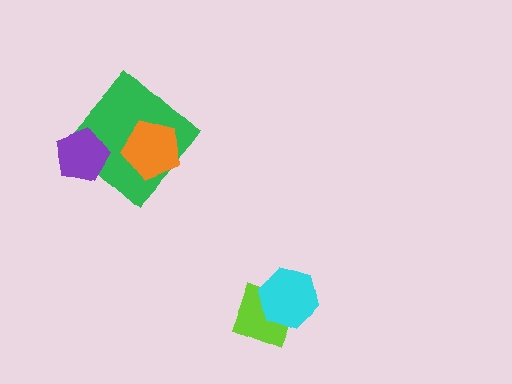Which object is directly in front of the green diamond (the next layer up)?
The orange pentagon is directly in front of the green diamond.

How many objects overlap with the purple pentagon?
1 object overlaps with the purple pentagon.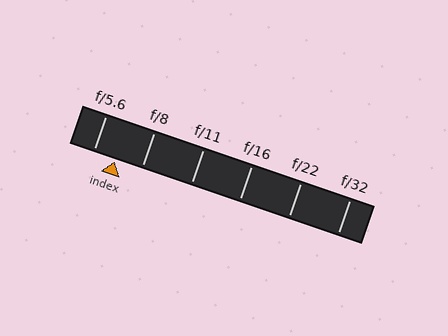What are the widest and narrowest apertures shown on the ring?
The widest aperture shown is f/5.6 and the narrowest is f/32.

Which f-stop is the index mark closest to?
The index mark is closest to f/5.6.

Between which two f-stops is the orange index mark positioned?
The index mark is between f/5.6 and f/8.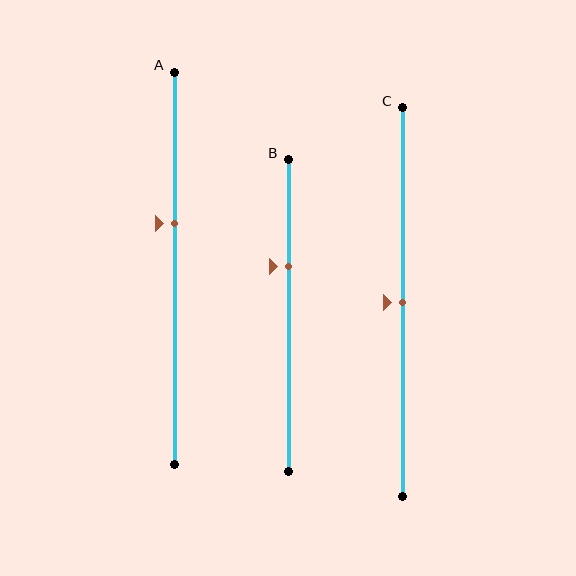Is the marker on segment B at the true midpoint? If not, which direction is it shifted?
No, the marker on segment B is shifted upward by about 16% of the segment length.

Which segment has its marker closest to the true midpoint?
Segment C has its marker closest to the true midpoint.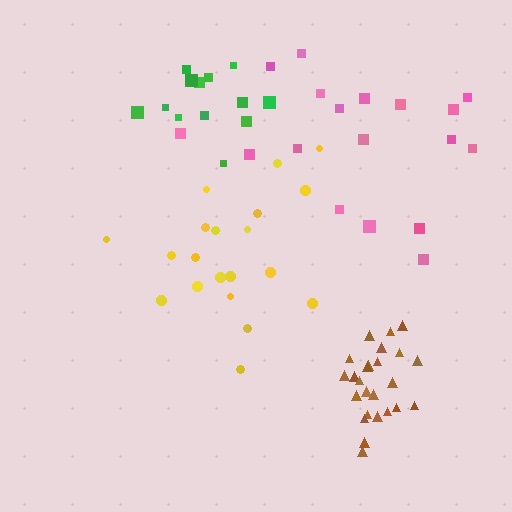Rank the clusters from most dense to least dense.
brown, green, yellow, pink.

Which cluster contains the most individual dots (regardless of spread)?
Brown (25).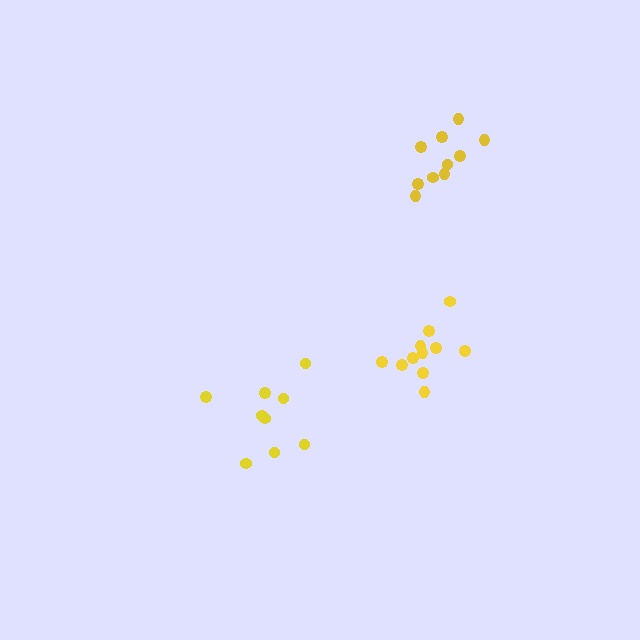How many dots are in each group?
Group 1: 9 dots, Group 2: 11 dots, Group 3: 10 dots (30 total).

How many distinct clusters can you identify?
There are 3 distinct clusters.